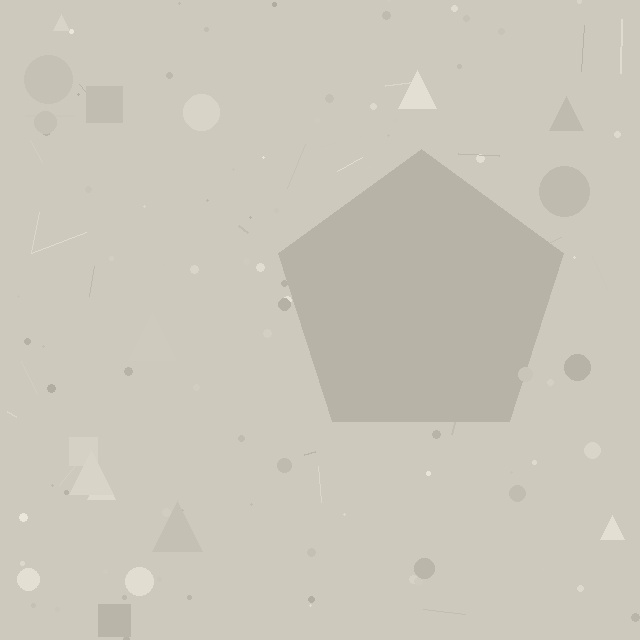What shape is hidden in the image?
A pentagon is hidden in the image.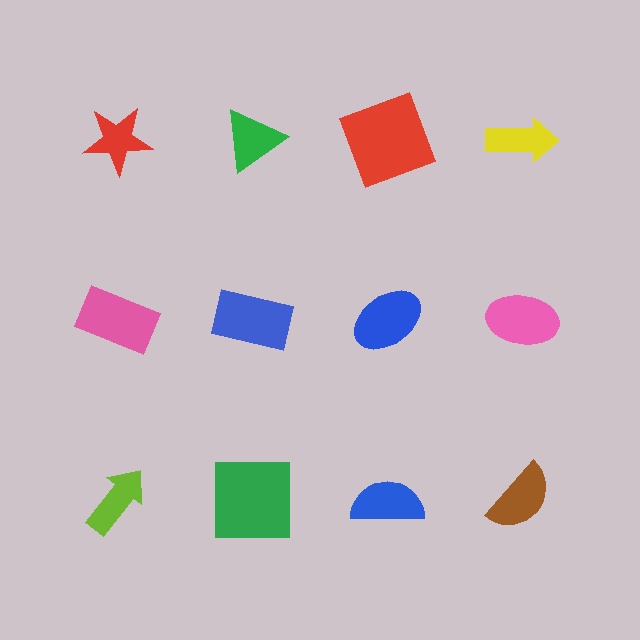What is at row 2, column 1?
A pink rectangle.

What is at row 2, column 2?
A blue rectangle.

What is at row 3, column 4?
A brown semicircle.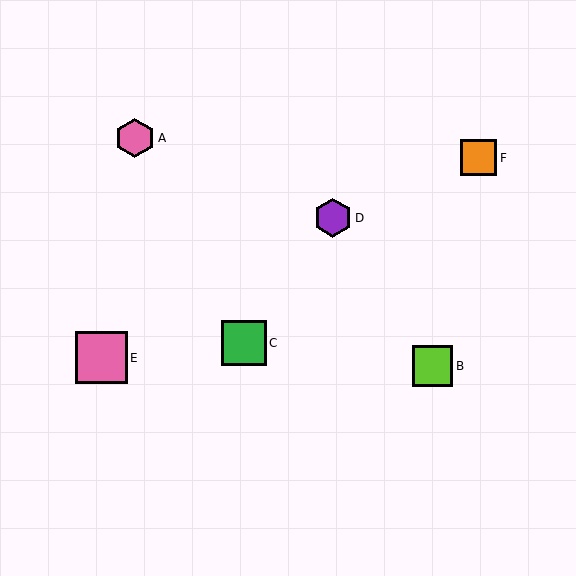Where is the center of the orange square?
The center of the orange square is at (479, 158).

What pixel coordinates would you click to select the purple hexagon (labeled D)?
Click at (333, 218) to select the purple hexagon D.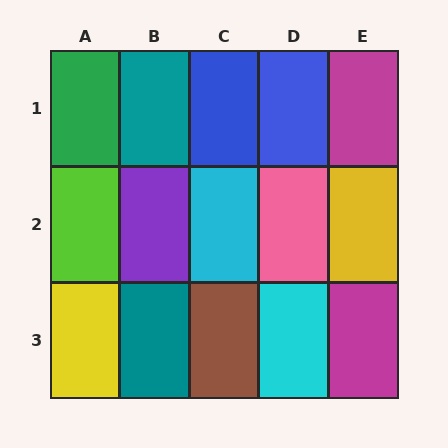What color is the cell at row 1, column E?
Magenta.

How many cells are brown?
1 cell is brown.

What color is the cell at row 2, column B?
Purple.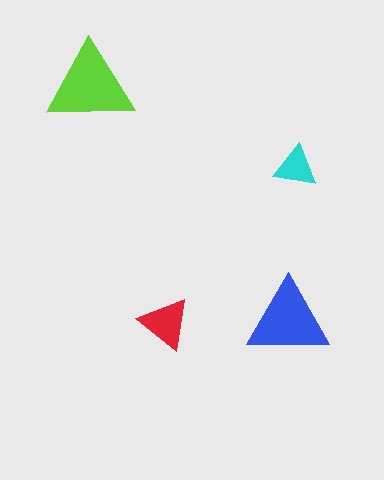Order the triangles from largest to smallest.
the lime one, the blue one, the red one, the cyan one.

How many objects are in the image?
There are 4 objects in the image.